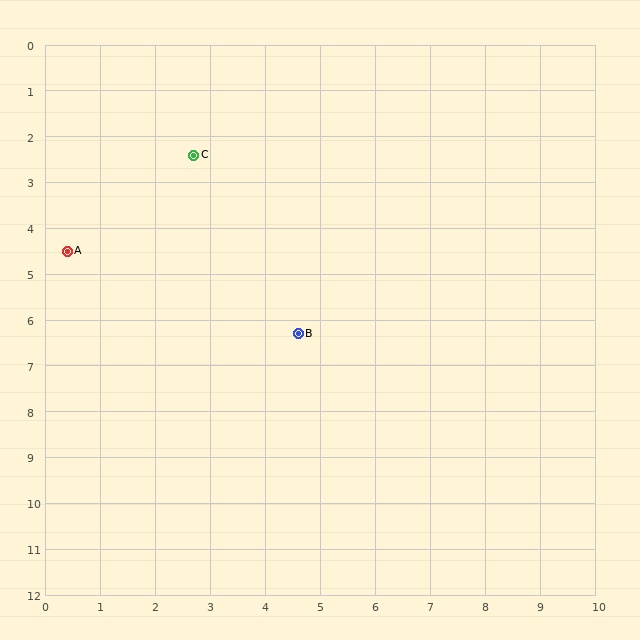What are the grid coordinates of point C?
Point C is at approximately (2.7, 2.4).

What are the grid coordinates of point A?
Point A is at approximately (0.4, 4.5).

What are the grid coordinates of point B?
Point B is at approximately (4.6, 6.3).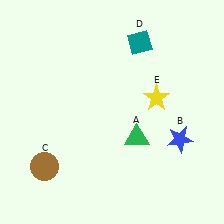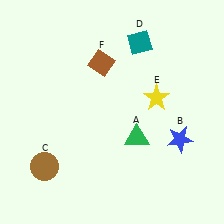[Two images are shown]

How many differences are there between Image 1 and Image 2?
There is 1 difference between the two images.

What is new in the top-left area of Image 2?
A brown diamond (F) was added in the top-left area of Image 2.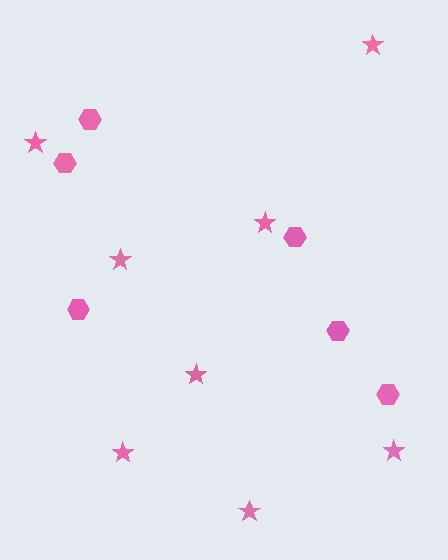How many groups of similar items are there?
There are 2 groups: one group of stars (8) and one group of hexagons (6).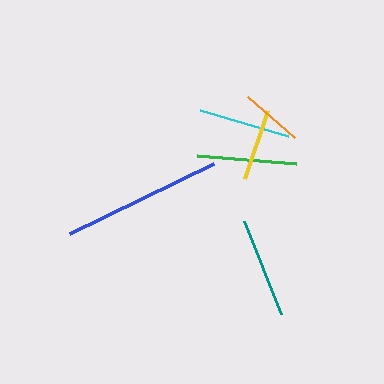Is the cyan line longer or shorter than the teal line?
The teal line is longer than the cyan line.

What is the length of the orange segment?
The orange segment is approximately 63 pixels long.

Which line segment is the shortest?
The orange line is the shortest at approximately 63 pixels.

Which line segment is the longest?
The blue line is the longest at approximately 160 pixels.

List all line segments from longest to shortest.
From longest to shortest: blue, teal, green, cyan, yellow, orange.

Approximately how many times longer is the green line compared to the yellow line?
The green line is approximately 1.4 times the length of the yellow line.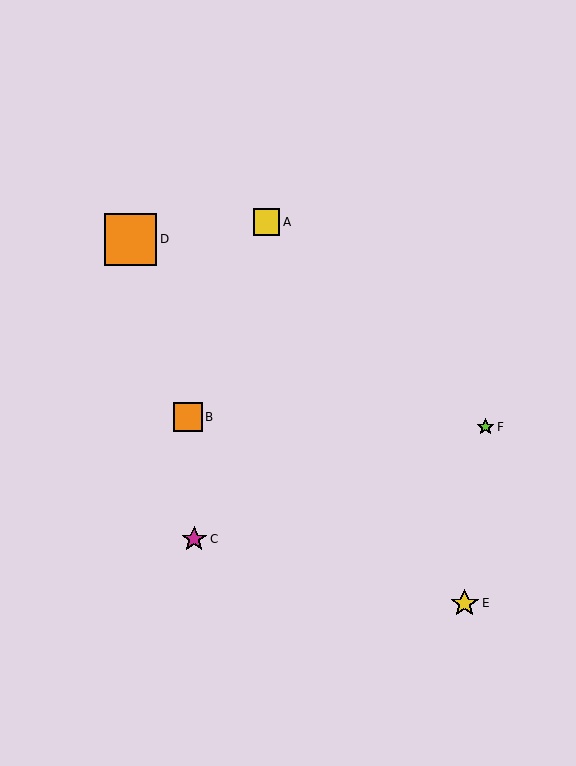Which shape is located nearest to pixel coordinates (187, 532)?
The magenta star (labeled C) at (194, 539) is nearest to that location.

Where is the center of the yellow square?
The center of the yellow square is at (266, 222).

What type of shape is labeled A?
Shape A is a yellow square.